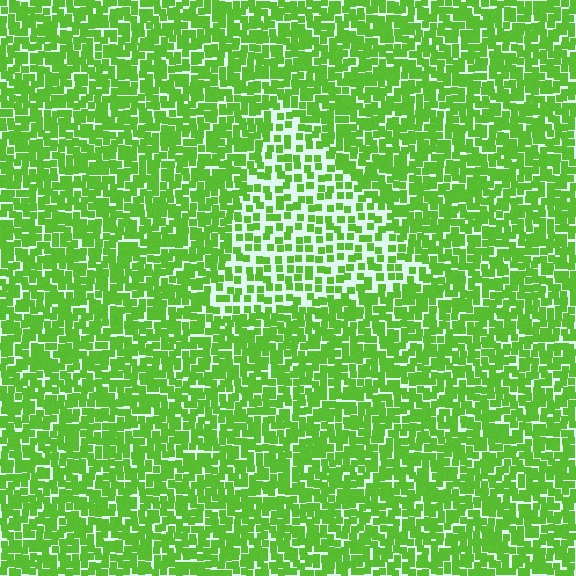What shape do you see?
I see a triangle.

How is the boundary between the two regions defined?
The boundary is defined by a change in element density (approximately 1.9x ratio). All elements are the same color, size, and shape.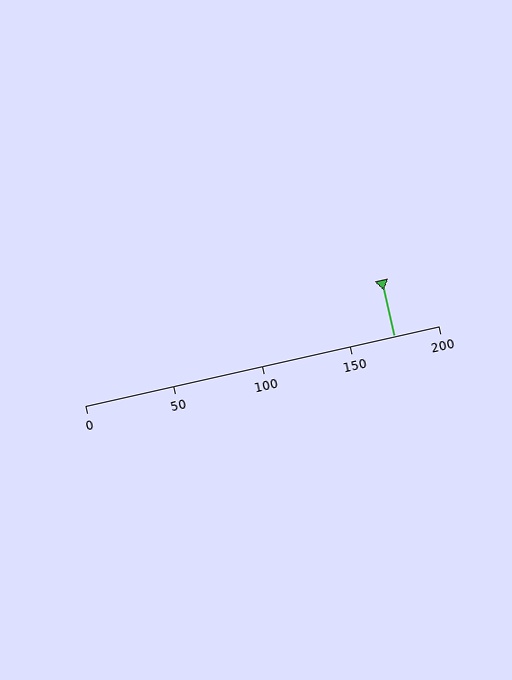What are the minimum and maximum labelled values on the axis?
The axis runs from 0 to 200.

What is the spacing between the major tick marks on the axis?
The major ticks are spaced 50 apart.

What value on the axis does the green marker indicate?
The marker indicates approximately 175.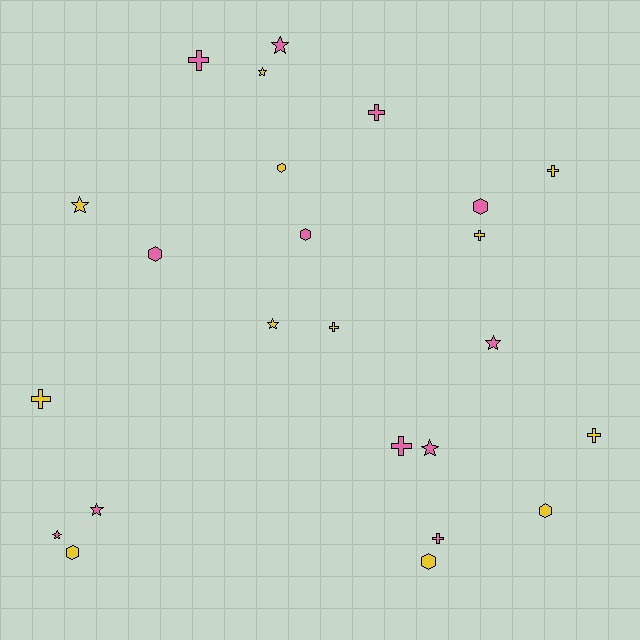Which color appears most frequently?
Yellow, with 12 objects.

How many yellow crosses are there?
There are 5 yellow crosses.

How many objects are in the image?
There are 24 objects.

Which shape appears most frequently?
Cross, with 9 objects.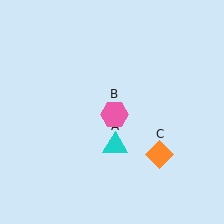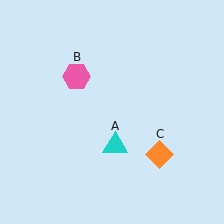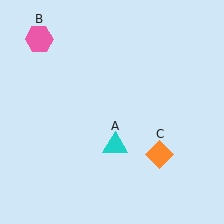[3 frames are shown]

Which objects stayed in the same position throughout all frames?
Cyan triangle (object A) and orange diamond (object C) remained stationary.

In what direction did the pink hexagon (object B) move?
The pink hexagon (object B) moved up and to the left.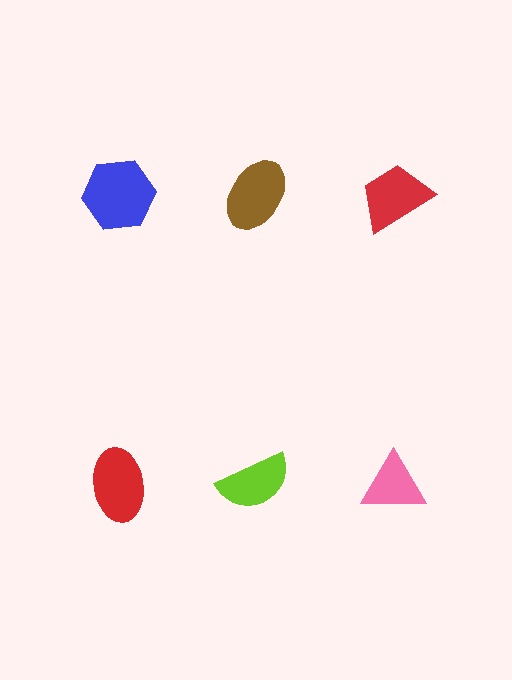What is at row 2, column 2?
A lime semicircle.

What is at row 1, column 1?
A blue hexagon.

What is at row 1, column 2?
A brown ellipse.